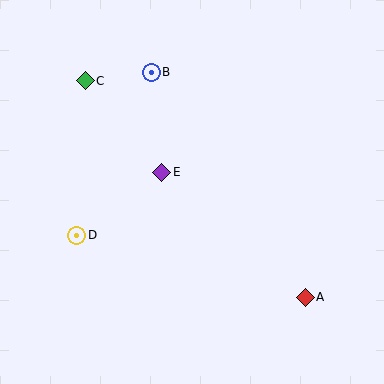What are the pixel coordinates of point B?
Point B is at (151, 72).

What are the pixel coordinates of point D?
Point D is at (77, 235).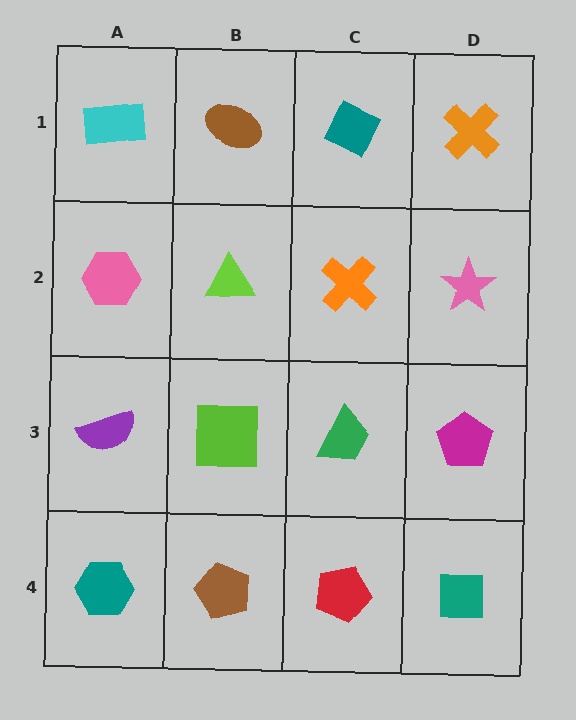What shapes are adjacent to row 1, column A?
A pink hexagon (row 2, column A), a brown ellipse (row 1, column B).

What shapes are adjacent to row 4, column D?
A magenta pentagon (row 3, column D), a red pentagon (row 4, column C).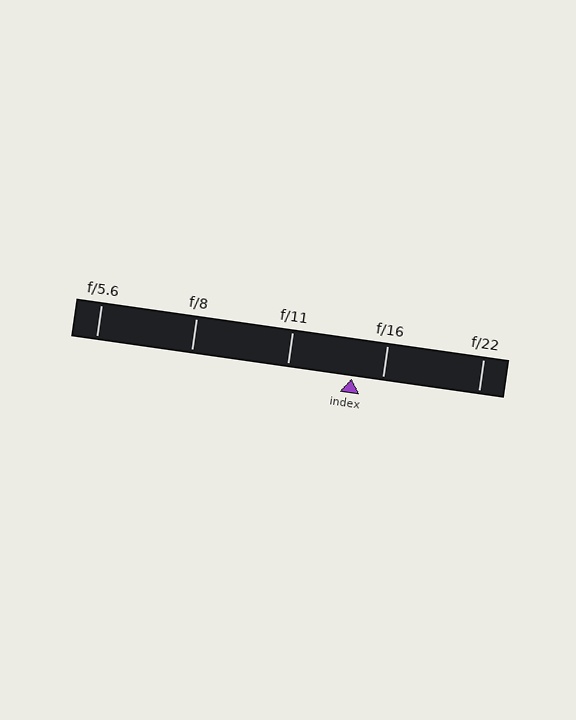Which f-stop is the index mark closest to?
The index mark is closest to f/16.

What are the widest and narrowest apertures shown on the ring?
The widest aperture shown is f/5.6 and the narrowest is f/22.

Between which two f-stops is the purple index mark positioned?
The index mark is between f/11 and f/16.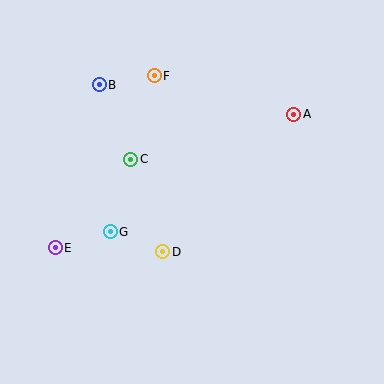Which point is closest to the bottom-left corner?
Point E is closest to the bottom-left corner.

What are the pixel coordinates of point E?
Point E is at (55, 248).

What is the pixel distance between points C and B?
The distance between C and B is 81 pixels.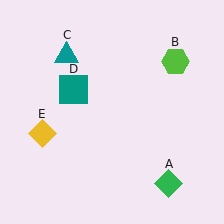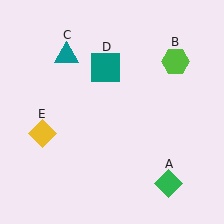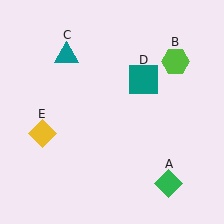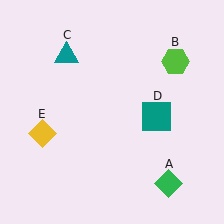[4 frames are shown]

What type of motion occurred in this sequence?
The teal square (object D) rotated clockwise around the center of the scene.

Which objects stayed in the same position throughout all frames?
Green diamond (object A) and lime hexagon (object B) and teal triangle (object C) and yellow diamond (object E) remained stationary.